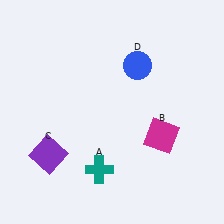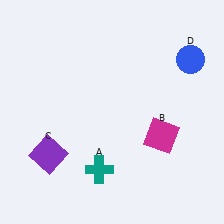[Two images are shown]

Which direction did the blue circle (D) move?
The blue circle (D) moved right.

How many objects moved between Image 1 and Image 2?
1 object moved between the two images.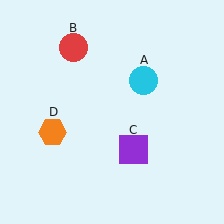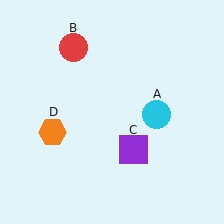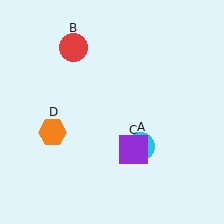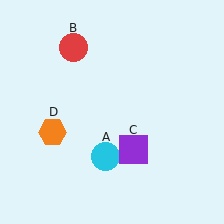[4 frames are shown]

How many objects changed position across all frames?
1 object changed position: cyan circle (object A).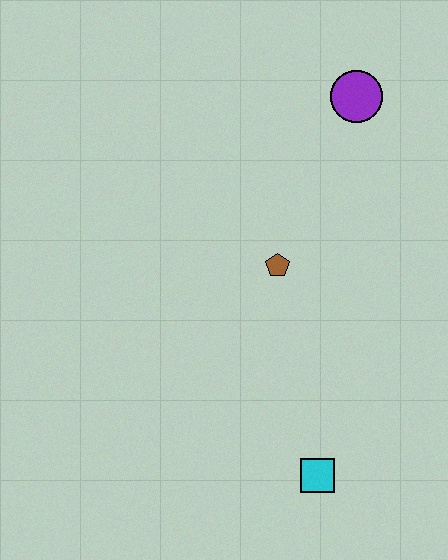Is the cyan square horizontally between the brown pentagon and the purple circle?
Yes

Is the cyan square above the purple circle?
No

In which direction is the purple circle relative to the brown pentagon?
The purple circle is above the brown pentagon.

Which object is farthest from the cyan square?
The purple circle is farthest from the cyan square.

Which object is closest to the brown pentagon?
The purple circle is closest to the brown pentagon.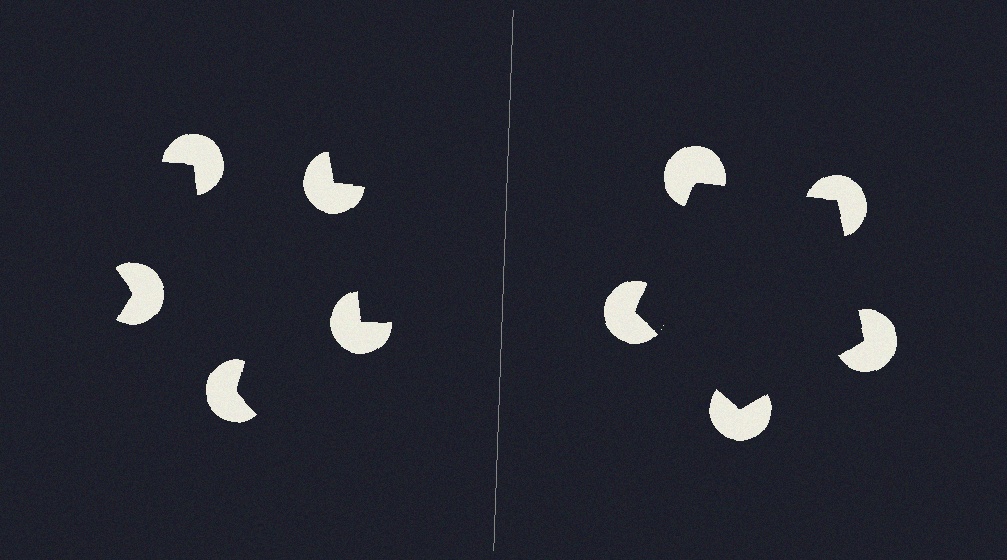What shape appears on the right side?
An illusory pentagon.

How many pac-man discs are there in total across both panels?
10 — 5 on each side.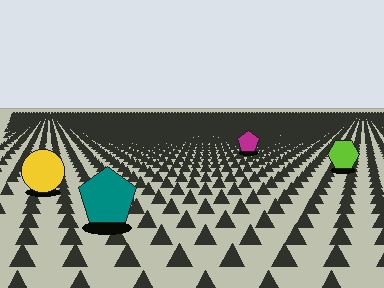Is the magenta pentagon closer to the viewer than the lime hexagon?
No. The lime hexagon is closer — you can tell from the texture gradient: the ground texture is coarser near it.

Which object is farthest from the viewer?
The magenta pentagon is farthest from the viewer. It appears smaller and the ground texture around it is denser.